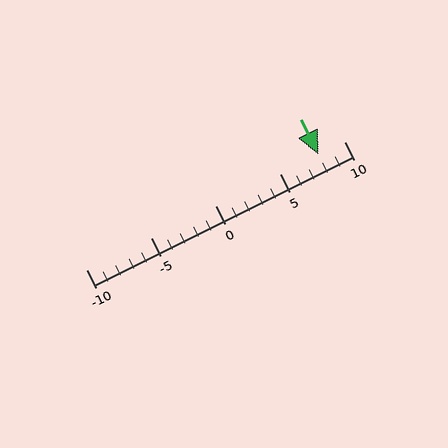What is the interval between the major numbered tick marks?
The major tick marks are spaced 5 units apart.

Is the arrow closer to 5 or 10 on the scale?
The arrow is closer to 10.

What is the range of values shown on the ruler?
The ruler shows values from -10 to 10.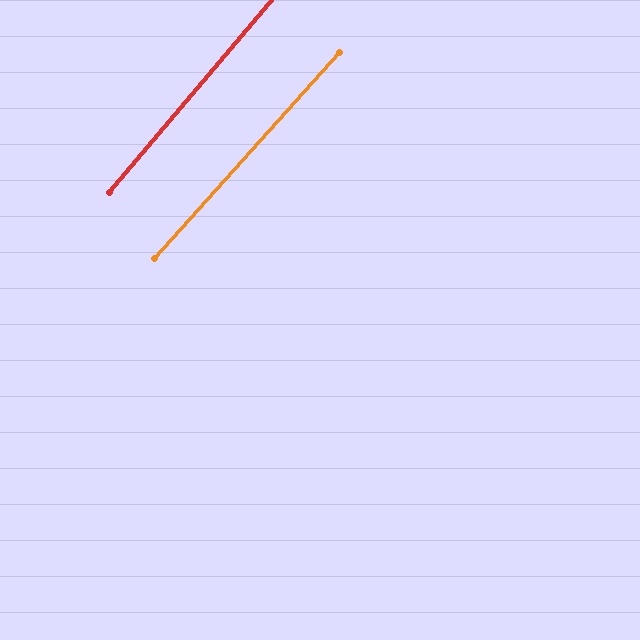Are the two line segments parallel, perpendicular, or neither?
Parallel — their directions differ by only 1.5°.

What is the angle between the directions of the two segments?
Approximately 2 degrees.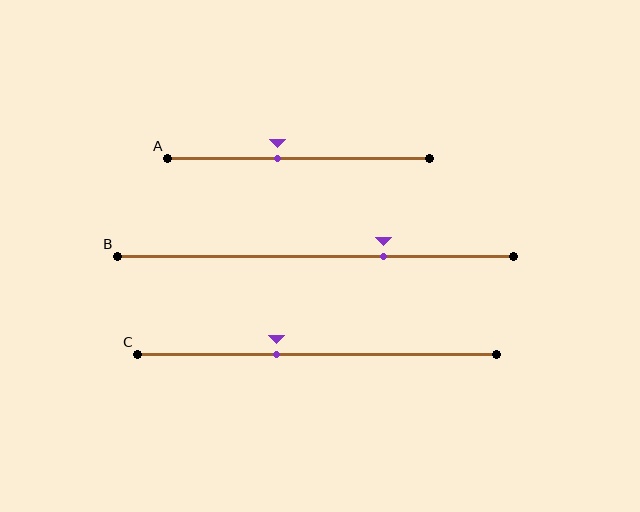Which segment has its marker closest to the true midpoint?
Segment A has its marker closest to the true midpoint.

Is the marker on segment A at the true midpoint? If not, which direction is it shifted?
No, the marker on segment A is shifted to the left by about 8% of the segment length.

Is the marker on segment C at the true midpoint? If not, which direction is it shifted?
No, the marker on segment C is shifted to the left by about 11% of the segment length.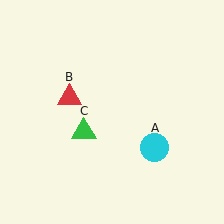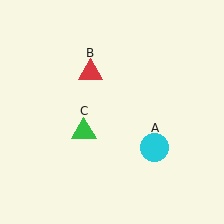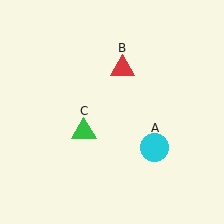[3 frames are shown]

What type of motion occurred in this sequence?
The red triangle (object B) rotated clockwise around the center of the scene.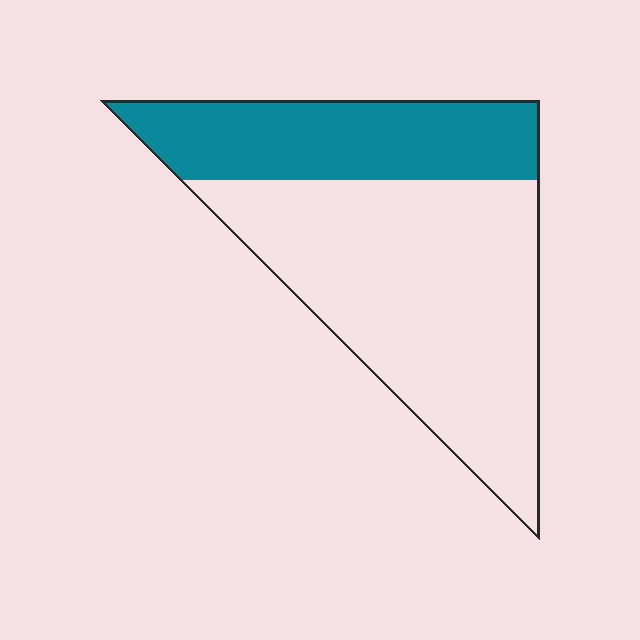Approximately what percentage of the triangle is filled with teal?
Approximately 35%.